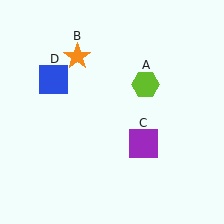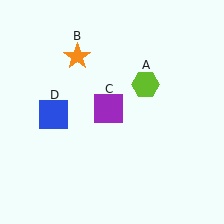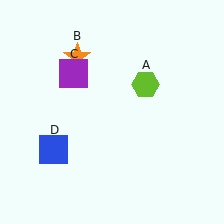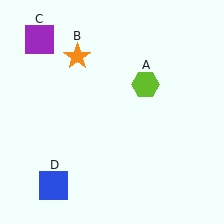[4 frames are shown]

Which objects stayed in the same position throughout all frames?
Lime hexagon (object A) and orange star (object B) remained stationary.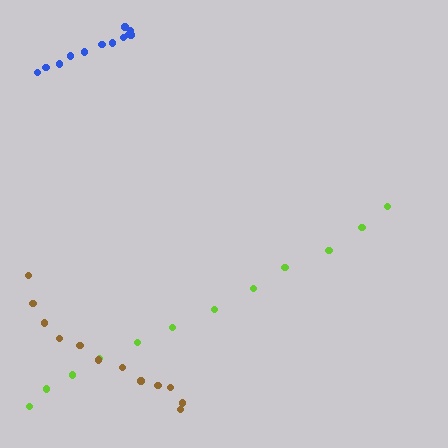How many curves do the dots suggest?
There are 3 distinct paths.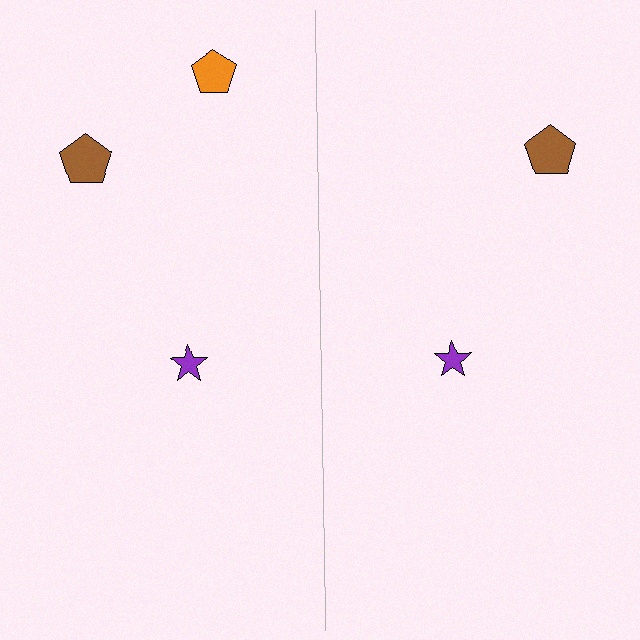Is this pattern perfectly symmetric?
No, the pattern is not perfectly symmetric. A orange pentagon is missing from the right side.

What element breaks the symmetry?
A orange pentagon is missing from the right side.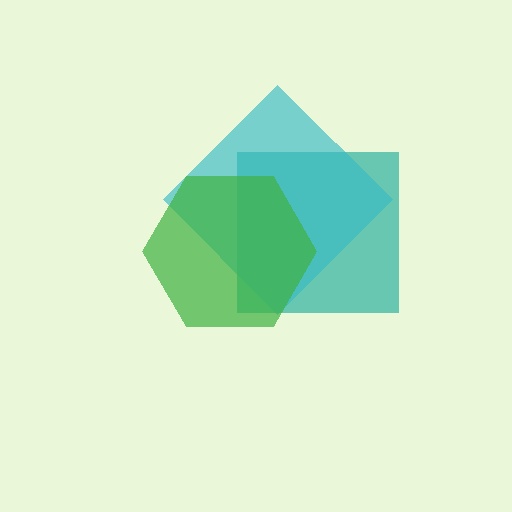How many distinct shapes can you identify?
There are 3 distinct shapes: a teal square, a cyan diamond, a green hexagon.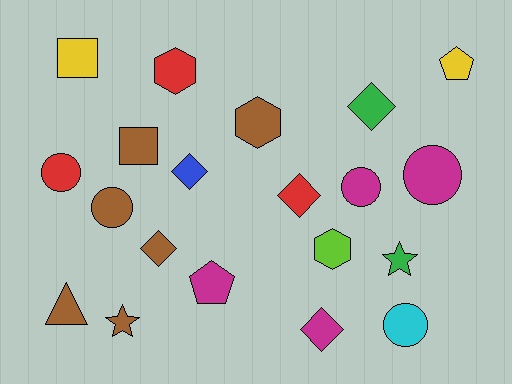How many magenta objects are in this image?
There are 4 magenta objects.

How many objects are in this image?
There are 20 objects.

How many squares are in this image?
There are 2 squares.